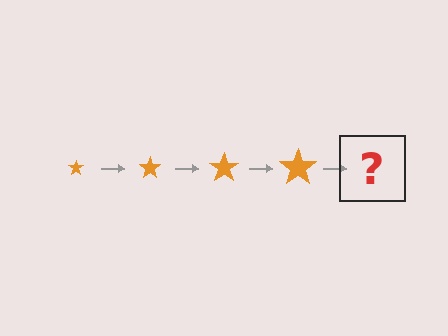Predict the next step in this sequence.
The next step is an orange star, larger than the previous one.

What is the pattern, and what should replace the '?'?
The pattern is that the star gets progressively larger each step. The '?' should be an orange star, larger than the previous one.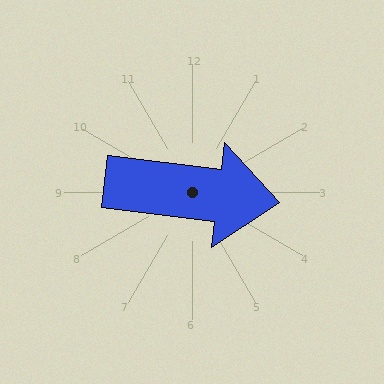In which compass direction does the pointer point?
East.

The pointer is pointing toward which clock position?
Roughly 3 o'clock.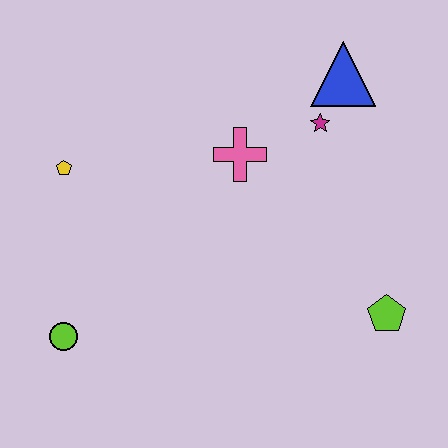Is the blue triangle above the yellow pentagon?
Yes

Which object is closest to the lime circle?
The yellow pentagon is closest to the lime circle.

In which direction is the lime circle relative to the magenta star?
The lime circle is to the left of the magenta star.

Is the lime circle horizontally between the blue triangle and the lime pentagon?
No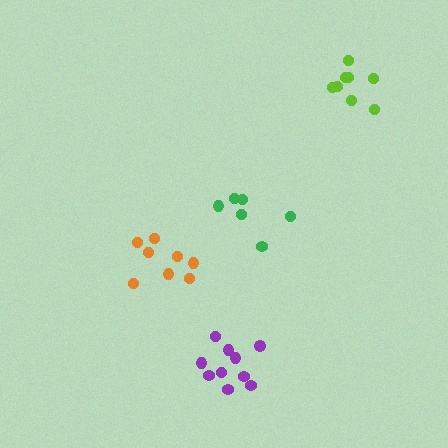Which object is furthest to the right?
The lime cluster is rightmost.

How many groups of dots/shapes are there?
There are 4 groups.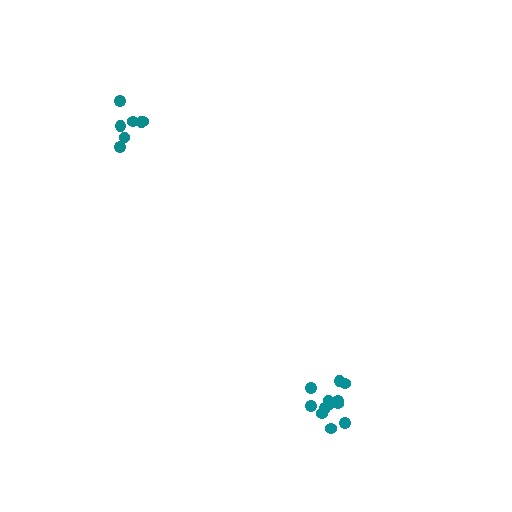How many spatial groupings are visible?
There are 2 spatial groupings.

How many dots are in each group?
Group 1: 7 dots, Group 2: 12 dots (19 total).